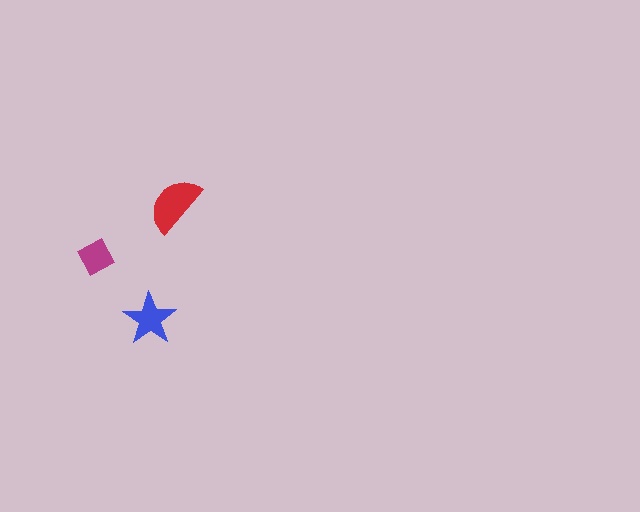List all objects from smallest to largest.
The magenta diamond, the blue star, the red semicircle.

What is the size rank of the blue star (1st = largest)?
2nd.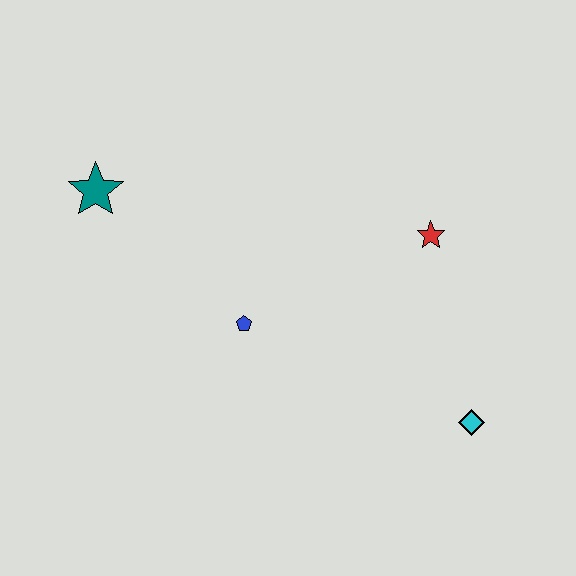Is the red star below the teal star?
Yes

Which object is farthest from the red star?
The teal star is farthest from the red star.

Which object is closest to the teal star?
The blue pentagon is closest to the teal star.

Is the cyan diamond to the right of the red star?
Yes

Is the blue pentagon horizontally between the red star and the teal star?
Yes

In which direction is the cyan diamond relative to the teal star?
The cyan diamond is to the right of the teal star.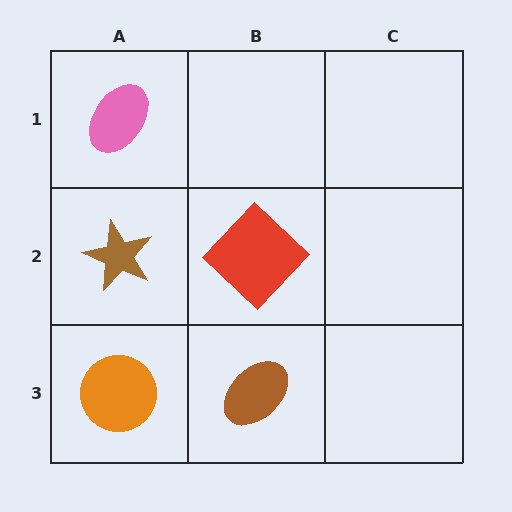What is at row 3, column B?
A brown ellipse.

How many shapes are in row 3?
2 shapes.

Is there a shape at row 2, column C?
No, that cell is empty.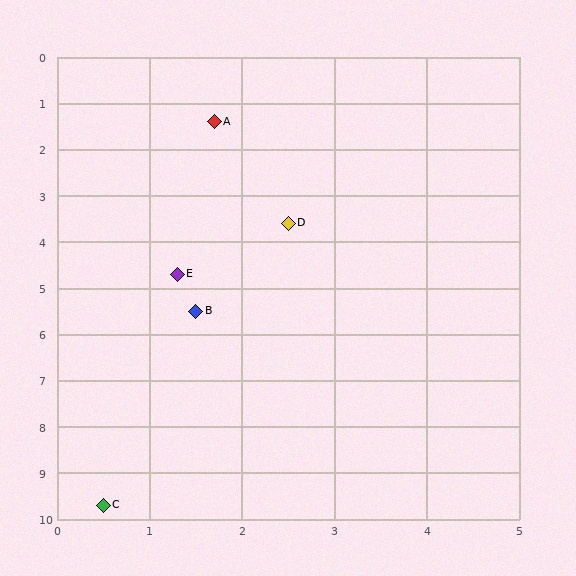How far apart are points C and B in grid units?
Points C and B are about 4.3 grid units apart.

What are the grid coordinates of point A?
Point A is at approximately (1.7, 1.4).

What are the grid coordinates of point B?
Point B is at approximately (1.5, 5.5).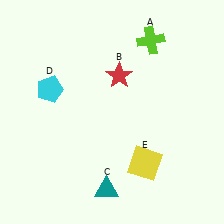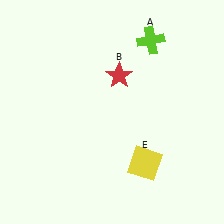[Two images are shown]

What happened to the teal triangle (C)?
The teal triangle (C) was removed in Image 2. It was in the bottom-left area of Image 1.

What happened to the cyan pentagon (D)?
The cyan pentagon (D) was removed in Image 2. It was in the top-left area of Image 1.